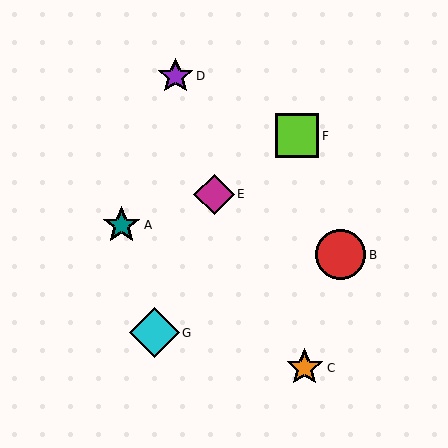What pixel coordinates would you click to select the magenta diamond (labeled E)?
Click at (214, 194) to select the magenta diamond E.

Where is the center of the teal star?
The center of the teal star is at (122, 225).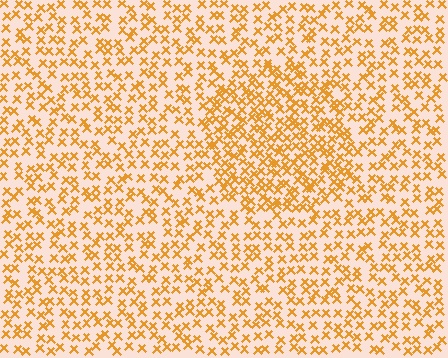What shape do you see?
I see a circle.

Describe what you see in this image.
The image contains small orange elements arranged at two different densities. A circle-shaped region is visible where the elements are more densely packed than the surrounding area.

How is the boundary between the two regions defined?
The boundary is defined by a change in element density (approximately 1.7x ratio). All elements are the same color, size, and shape.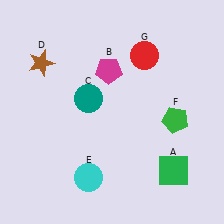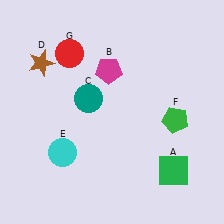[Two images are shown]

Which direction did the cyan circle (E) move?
The cyan circle (E) moved left.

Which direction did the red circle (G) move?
The red circle (G) moved left.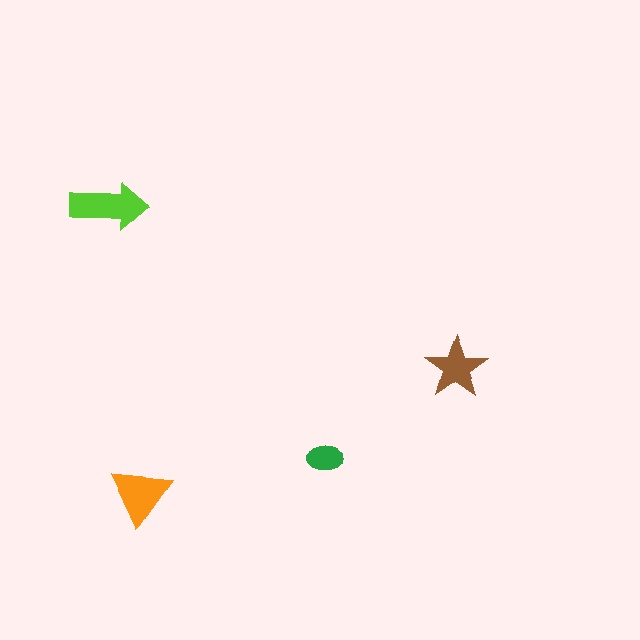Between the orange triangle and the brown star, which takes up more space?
The orange triangle.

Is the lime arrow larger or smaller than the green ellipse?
Larger.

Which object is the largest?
The lime arrow.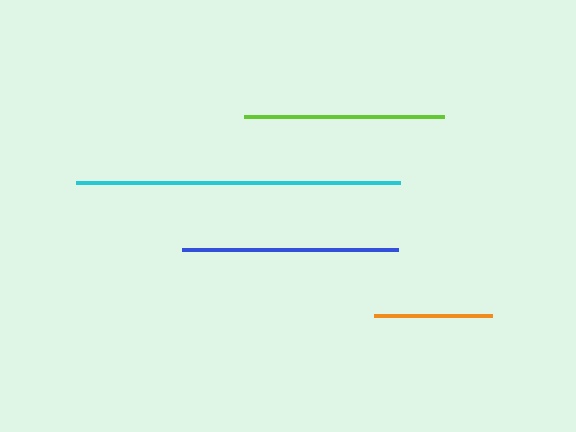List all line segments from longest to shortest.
From longest to shortest: cyan, blue, lime, orange.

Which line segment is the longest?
The cyan line is the longest at approximately 324 pixels.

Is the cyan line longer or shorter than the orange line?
The cyan line is longer than the orange line.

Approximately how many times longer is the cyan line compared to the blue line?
The cyan line is approximately 1.5 times the length of the blue line.